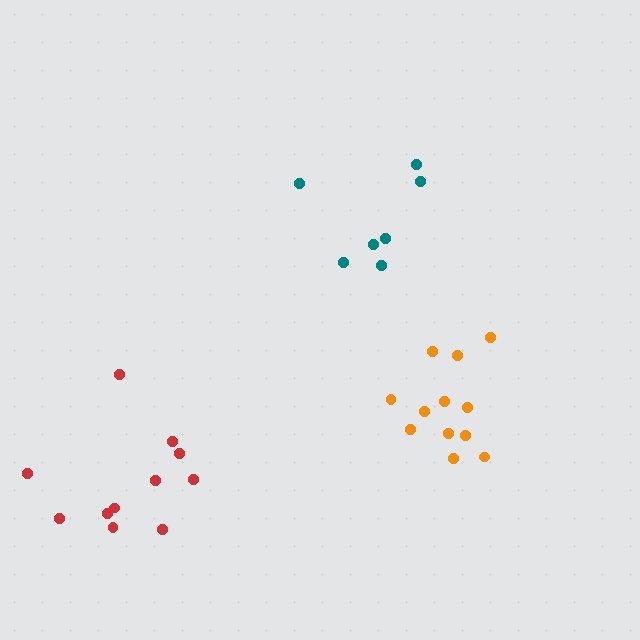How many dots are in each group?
Group 1: 7 dots, Group 2: 11 dots, Group 3: 12 dots (30 total).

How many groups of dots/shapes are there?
There are 3 groups.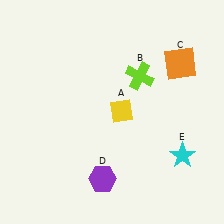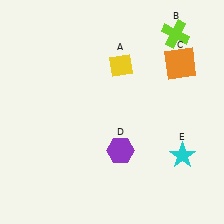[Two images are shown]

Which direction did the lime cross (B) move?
The lime cross (B) moved up.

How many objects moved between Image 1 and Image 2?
3 objects moved between the two images.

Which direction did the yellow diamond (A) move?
The yellow diamond (A) moved up.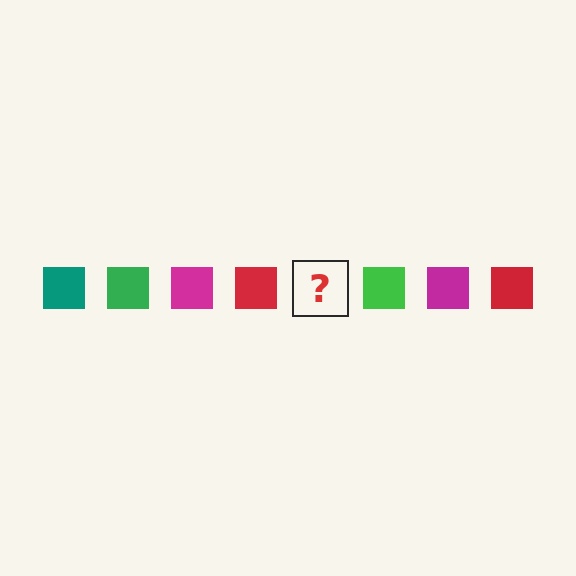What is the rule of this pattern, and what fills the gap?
The rule is that the pattern cycles through teal, green, magenta, red squares. The gap should be filled with a teal square.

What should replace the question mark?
The question mark should be replaced with a teal square.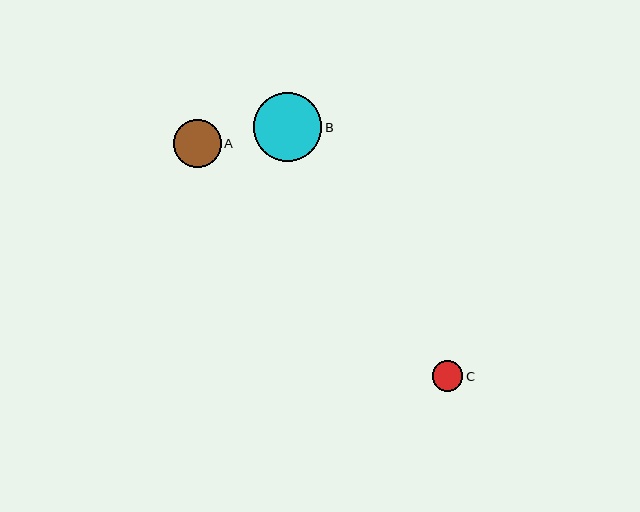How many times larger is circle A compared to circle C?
Circle A is approximately 1.6 times the size of circle C.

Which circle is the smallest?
Circle C is the smallest with a size of approximately 31 pixels.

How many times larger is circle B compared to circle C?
Circle B is approximately 2.2 times the size of circle C.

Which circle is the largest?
Circle B is the largest with a size of approximately 68 pixels.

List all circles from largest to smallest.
From largest to smallest: B, A, C.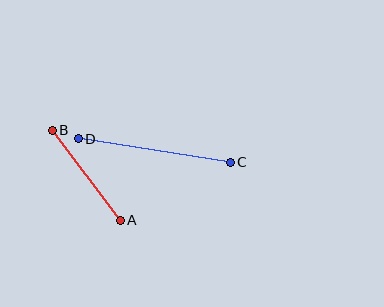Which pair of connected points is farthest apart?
Points C and D are farthest apart.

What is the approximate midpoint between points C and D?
The midpoint is at approximately (154, 151) pixels.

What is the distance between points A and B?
The distance is approximately 113 pixels.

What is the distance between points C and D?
The distance is approximately 154 pixels.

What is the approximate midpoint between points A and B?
The midpoint is at approximately (86, 175) pixels.